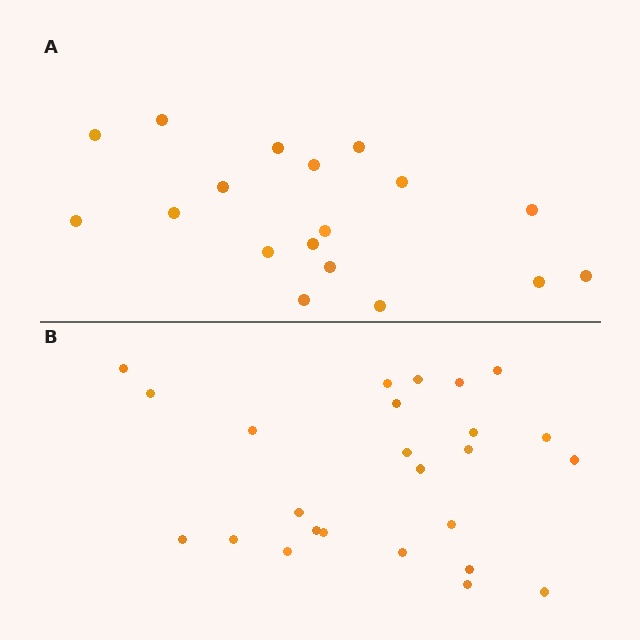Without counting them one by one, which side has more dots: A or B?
Region B (the bottom region) has more dots.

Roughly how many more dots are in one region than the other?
Region B has roughly 8 or so more dots than region A.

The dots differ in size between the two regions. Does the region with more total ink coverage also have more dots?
No. Region A has more total ink coverage because its dots are larger, but region B actually contains more individual dots. Total area can be misleading — the number of items is what matters here.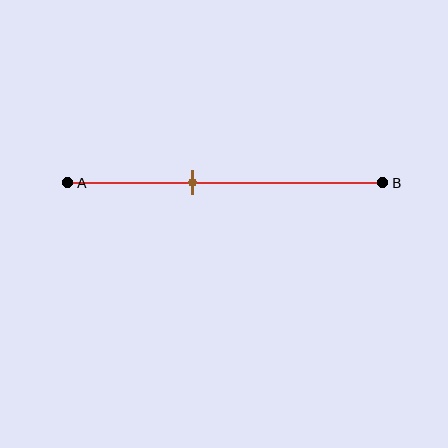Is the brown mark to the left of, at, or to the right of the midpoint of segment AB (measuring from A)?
The brown mark is to the left of the midpoint of segment AB.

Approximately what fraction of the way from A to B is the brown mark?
The brown mark is approximately 40% of the way from A to B.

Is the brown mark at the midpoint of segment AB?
No, the mark is at about 40% from A, not at the 50% midpoint.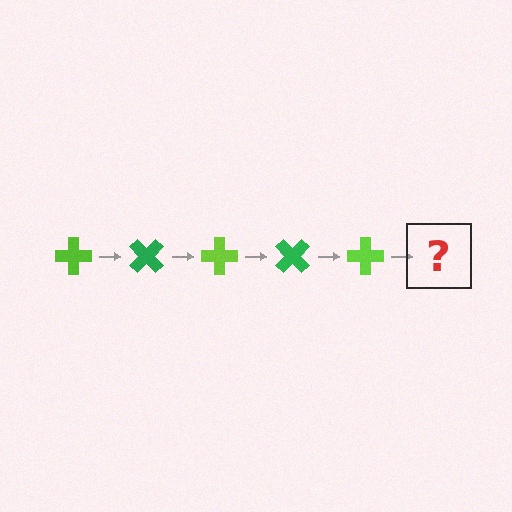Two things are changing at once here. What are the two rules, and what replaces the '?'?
The two rules are that it rotates 45 degrees each step and the color cycles through lime and green. The '?' should be a green cross, rotated 225 degrees from the start.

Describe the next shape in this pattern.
It should be a green cross, rotated 225 degrees from the start.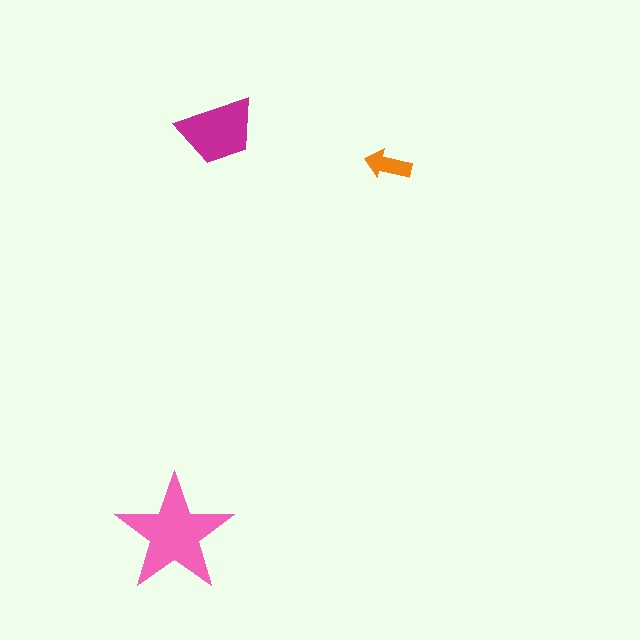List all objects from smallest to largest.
The orange arrow, the magenta trapezoid, the pink star.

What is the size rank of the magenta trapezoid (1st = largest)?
2nd.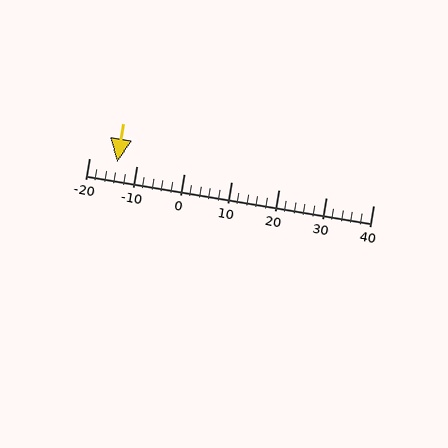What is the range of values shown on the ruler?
The ruler shows values from -20 to 40.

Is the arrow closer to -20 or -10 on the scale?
The arrow is closer to -10.